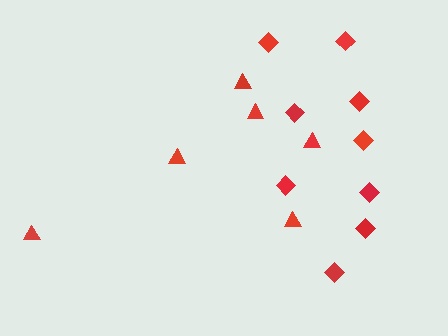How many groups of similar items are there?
There are 2 groups: one group of triangles (6) and one group of diamonds (9).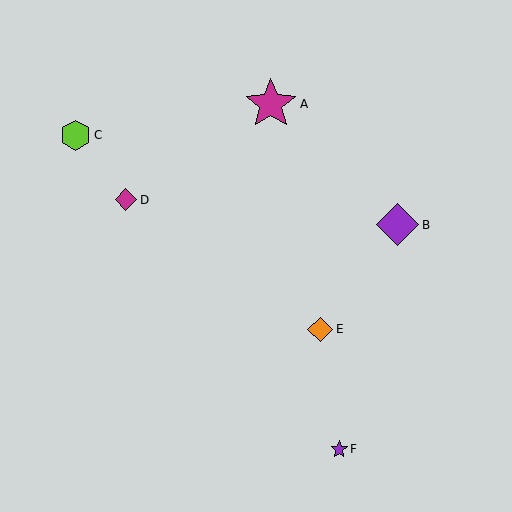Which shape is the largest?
The magenta star (labeled A) is the largest.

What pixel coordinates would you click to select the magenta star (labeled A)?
Click at (271, 104) to select the magenta star A.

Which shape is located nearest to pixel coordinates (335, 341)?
The orange diamond (labeled E) at (320, 329) is nearest to that location.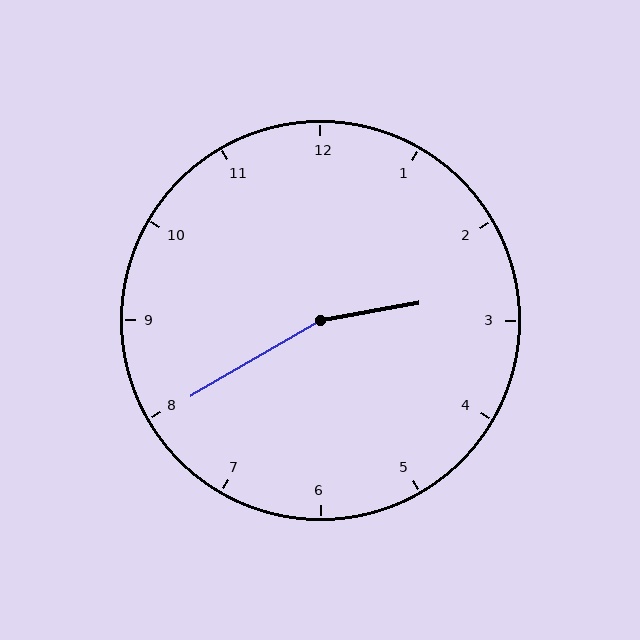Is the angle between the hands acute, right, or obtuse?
It is obtuse.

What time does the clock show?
2:40.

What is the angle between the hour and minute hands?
Approximately 160 degrees.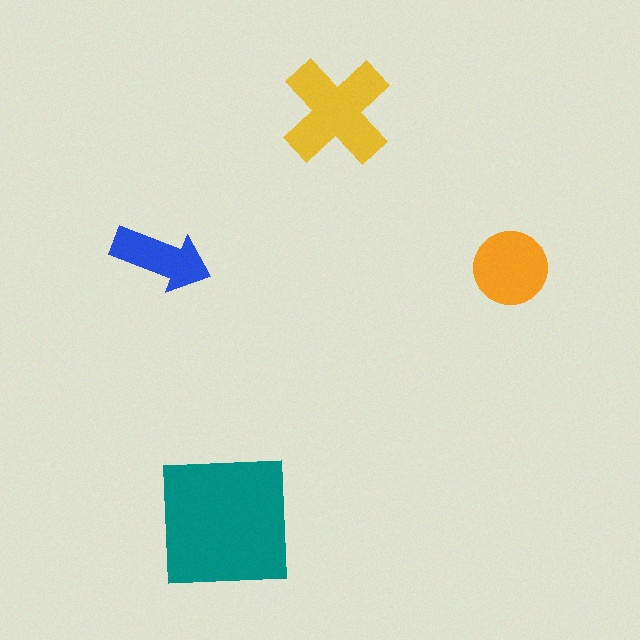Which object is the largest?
The teal square.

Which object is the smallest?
The blue arrow.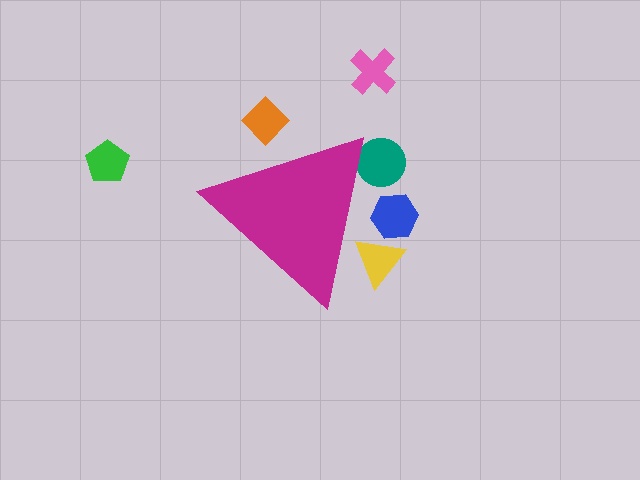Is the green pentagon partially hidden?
No, the green pentagon is fully visible.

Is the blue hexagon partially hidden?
Yes, the blue hexagon is partially hidden behind the magenta triangle.